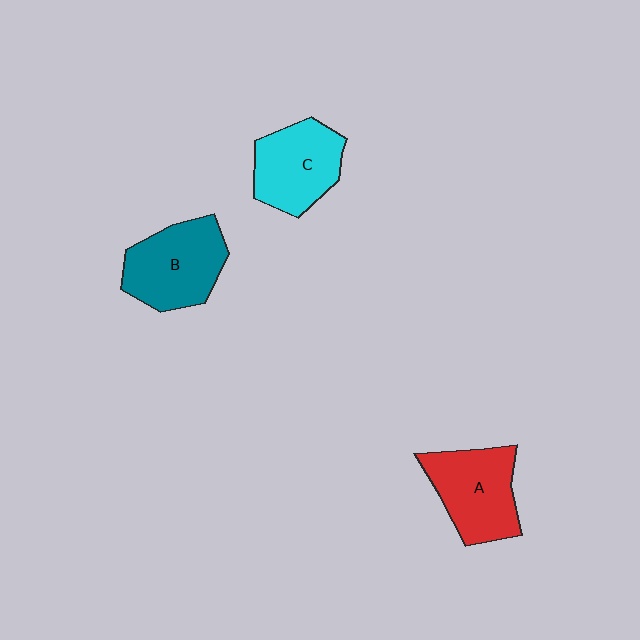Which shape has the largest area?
Shape B (teal).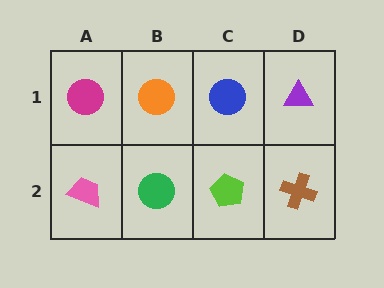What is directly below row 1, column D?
A brown cross.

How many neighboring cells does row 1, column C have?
3.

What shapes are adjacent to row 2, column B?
An orange circle (row 1, column B), a pink trapezoid (row 2, column A), a lime pentagon (row 2, column C).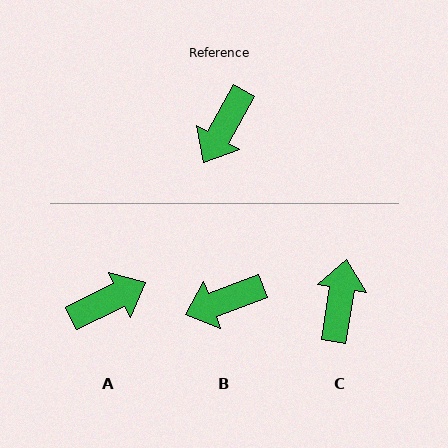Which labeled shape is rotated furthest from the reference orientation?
C, about 160 degrees away.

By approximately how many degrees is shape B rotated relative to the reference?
Approximately 41 degrees clockwise.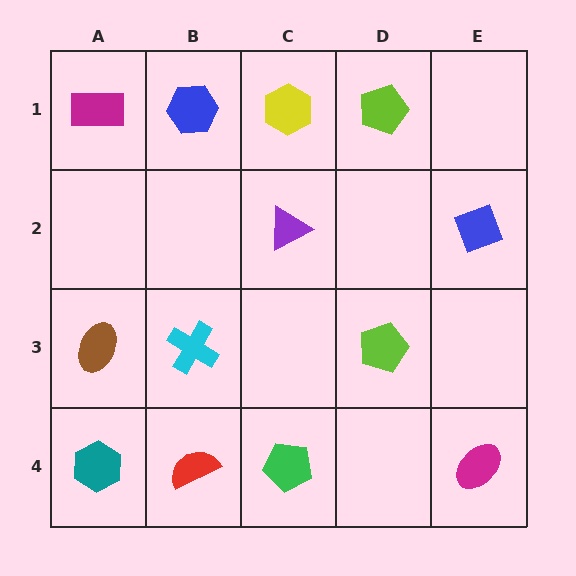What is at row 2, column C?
A purple triangle.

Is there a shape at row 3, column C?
No, that cell is empty.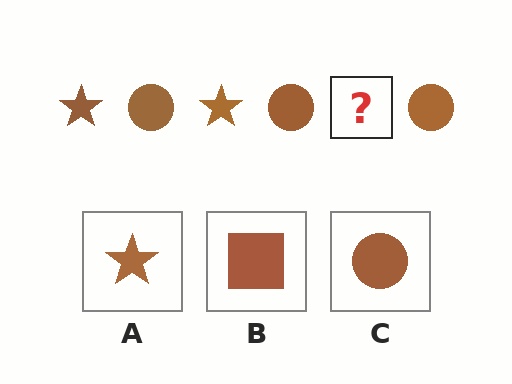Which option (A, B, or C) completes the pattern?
A.